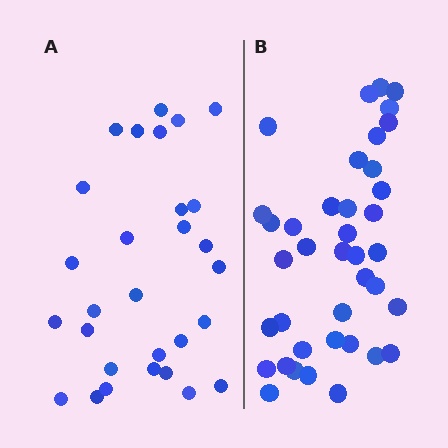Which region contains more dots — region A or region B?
Region B (the right region) has more dots.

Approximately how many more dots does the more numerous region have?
Region B has roughly 10 or so more dots than region A.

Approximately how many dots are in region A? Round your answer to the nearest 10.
About 30 dots. (The exact count is 29, which rounds to 30.)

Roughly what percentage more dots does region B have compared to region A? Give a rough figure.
About 35% more.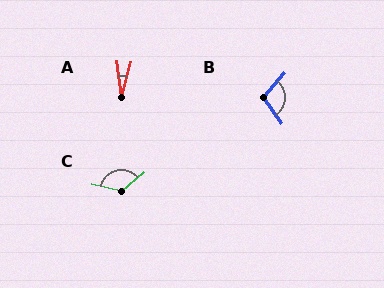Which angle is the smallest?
A, at approximately 22 degrees.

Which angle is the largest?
C, at approximately 128 degrees.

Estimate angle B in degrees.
Approximately 103 degrees.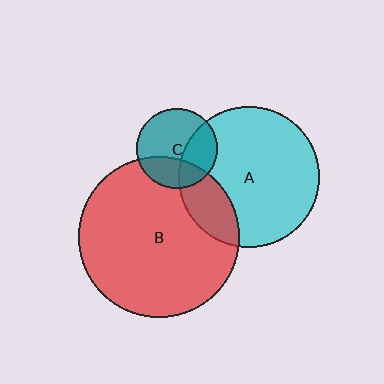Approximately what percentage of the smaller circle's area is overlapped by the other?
Approximately 35%.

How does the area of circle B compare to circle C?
Approximately 4.0 times.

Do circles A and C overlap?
Yes.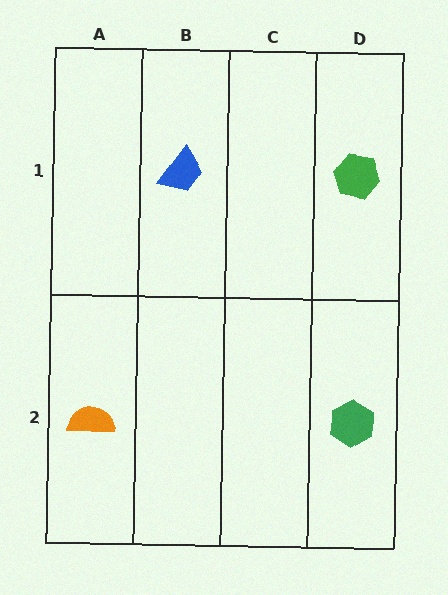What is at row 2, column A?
An orange semicircle.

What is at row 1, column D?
A green hexagon.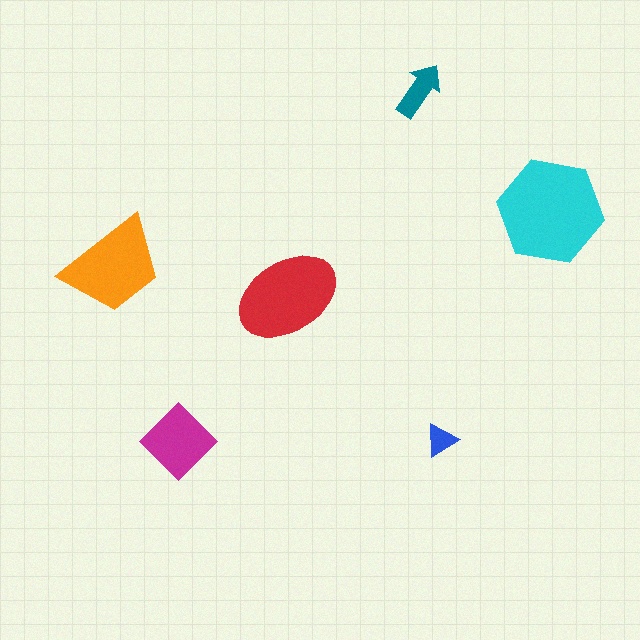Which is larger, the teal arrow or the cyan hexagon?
The cyan hexagon.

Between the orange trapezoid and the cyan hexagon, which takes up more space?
The cyan hexagon.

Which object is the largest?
The cyan hexagon.